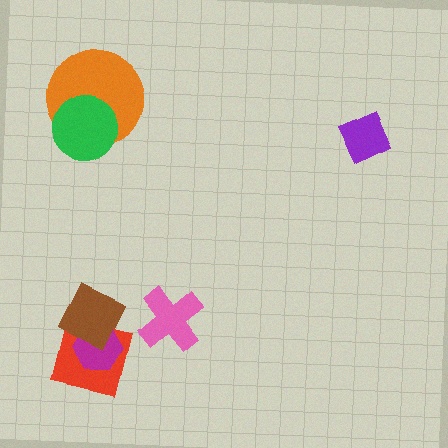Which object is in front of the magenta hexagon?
The brown diamond is in front of the magenta hexagon.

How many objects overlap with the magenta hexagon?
2 objects overlap with the magenta hexagon.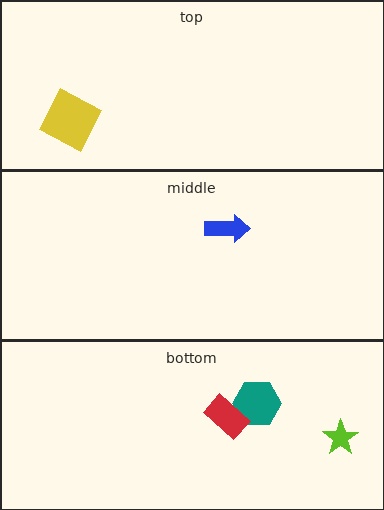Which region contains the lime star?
The bottom region.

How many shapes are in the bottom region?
3.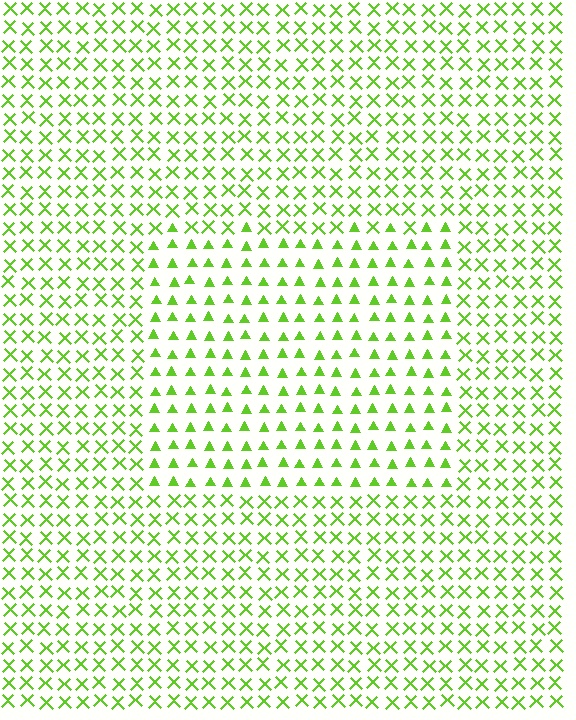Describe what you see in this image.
The image is filled with small lime elements arranged in a uniform grid. A rectangle-shaped region contains triangles, while the surrounding area contains X marks. The boundary is defined purely by the change in element shape.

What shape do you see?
I see a rectangle.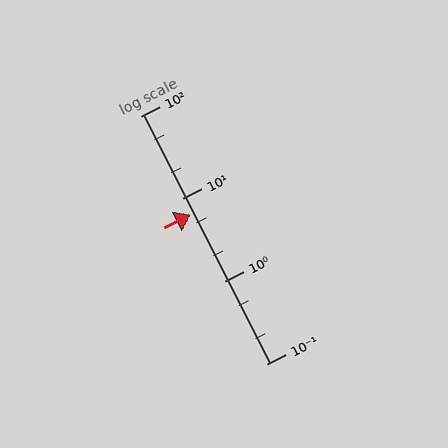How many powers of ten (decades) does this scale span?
The scale spans 3 decades, from 0.1 to 100.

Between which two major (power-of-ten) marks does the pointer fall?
The pointer is between 1 and 10.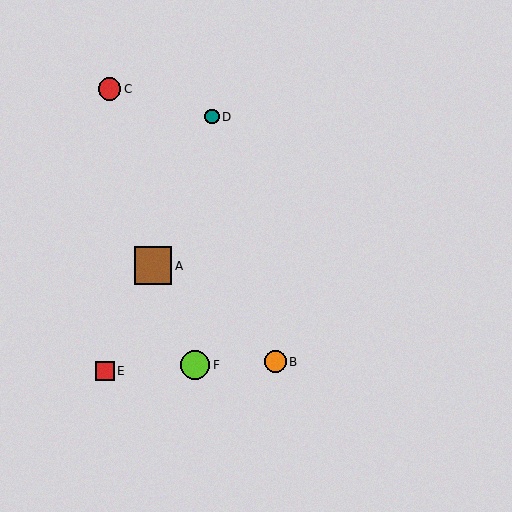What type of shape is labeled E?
Shape E is a red square.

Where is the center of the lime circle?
The center of the lime circle is at (195, 365).